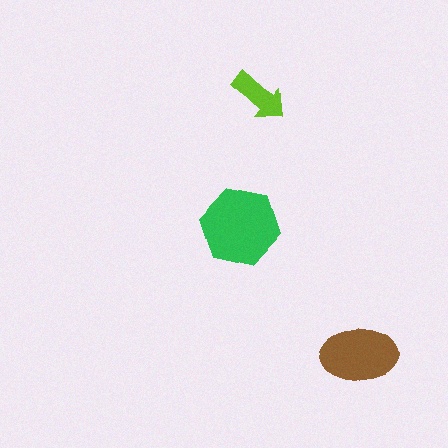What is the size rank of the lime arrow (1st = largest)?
3rd.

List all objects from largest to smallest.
The green hexagon, the brown ellipse, the lime arrow.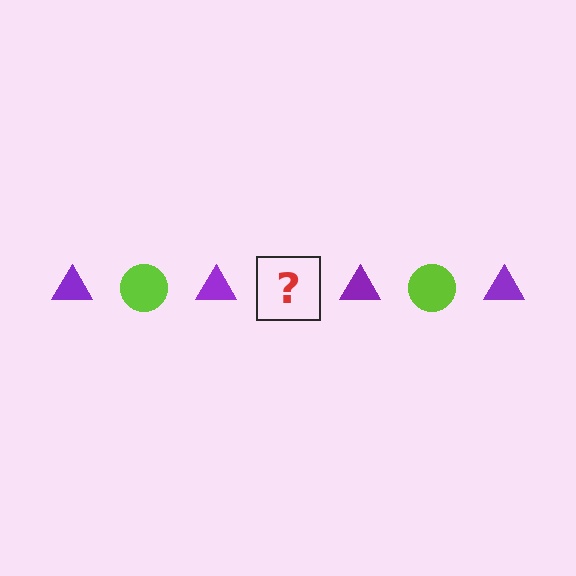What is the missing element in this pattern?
The missing element is a lime circle.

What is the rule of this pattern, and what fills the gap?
The rule is that the pattern alternates between purple triangle and lime circle. The gap should be filled with a lime circle.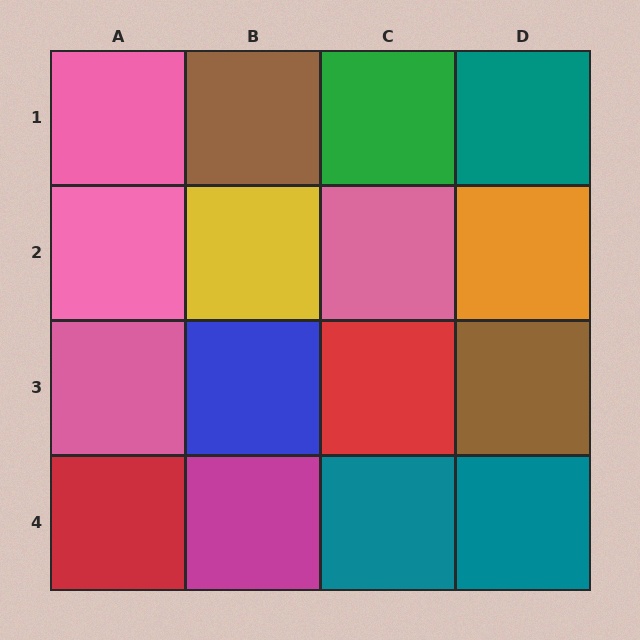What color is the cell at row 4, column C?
Teal.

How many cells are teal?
3 cells are teal.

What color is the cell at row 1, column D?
Teal.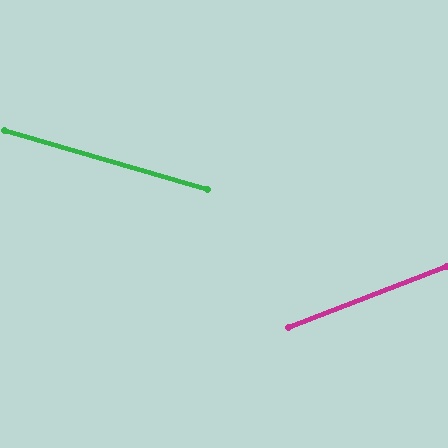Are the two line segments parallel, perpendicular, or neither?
Neither parallel nor perpendicular — they differ by about 37°.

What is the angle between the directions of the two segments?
Approximately 37 degrees.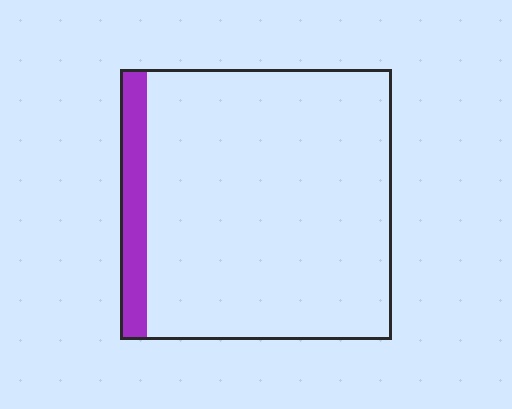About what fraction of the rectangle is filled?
About one tenth (1/10).